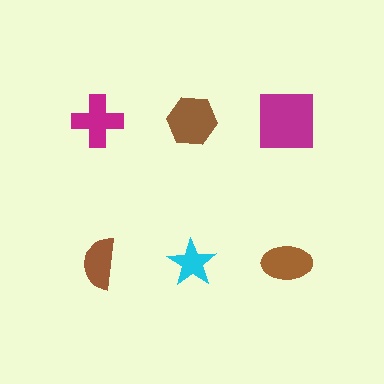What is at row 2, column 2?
A cyan star.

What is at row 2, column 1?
A brown semicircle.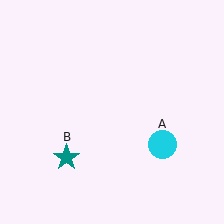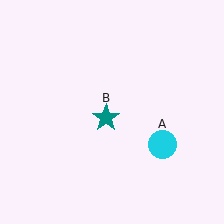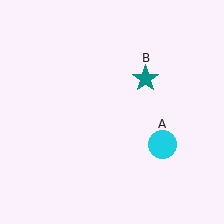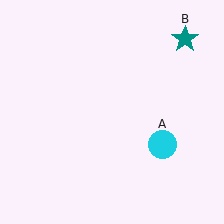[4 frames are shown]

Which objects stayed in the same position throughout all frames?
Cyan circle (object A) remained stationary.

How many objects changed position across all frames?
1 object changed position: teal star (object B).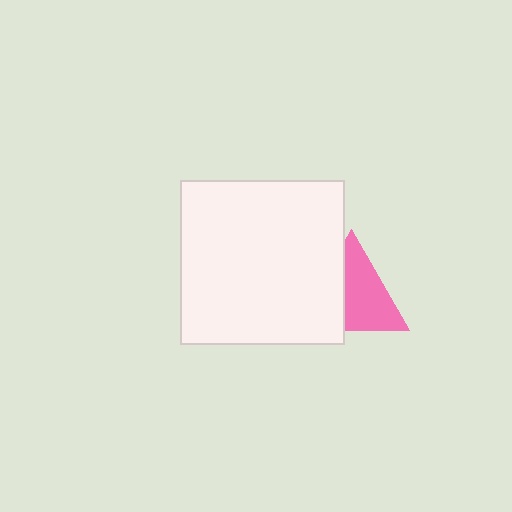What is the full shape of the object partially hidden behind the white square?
The partially hidden object is a pink triangle.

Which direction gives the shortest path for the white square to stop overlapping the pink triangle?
Moving left gives the shortest separation.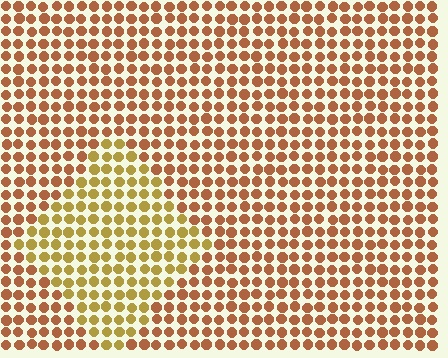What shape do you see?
I see a diamond.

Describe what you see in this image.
The image is filled with small brown elements in a uniform arrangement. A diamond-shaped region is visible where the elements are tinted to a slightly different hue, forming a subtle color boundary.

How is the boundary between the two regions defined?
The boundary is defined purely by a slight shift in hue (about 30 degrees). Spacing, size, and orientation are identical on both sides.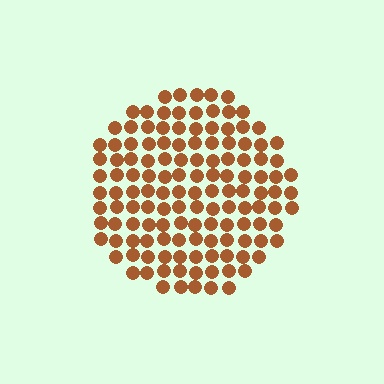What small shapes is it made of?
It is made of small circles.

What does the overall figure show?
The overall figure shows a circle.